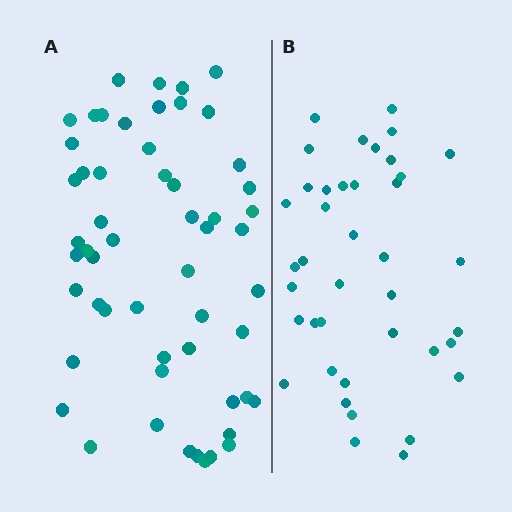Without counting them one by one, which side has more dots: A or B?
Region A (the left region) has more dots.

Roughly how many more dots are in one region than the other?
Region A has approximately 15 more dots than region B.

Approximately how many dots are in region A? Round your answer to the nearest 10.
About 60 dots. (The exact count is 55, which rounds to 60.)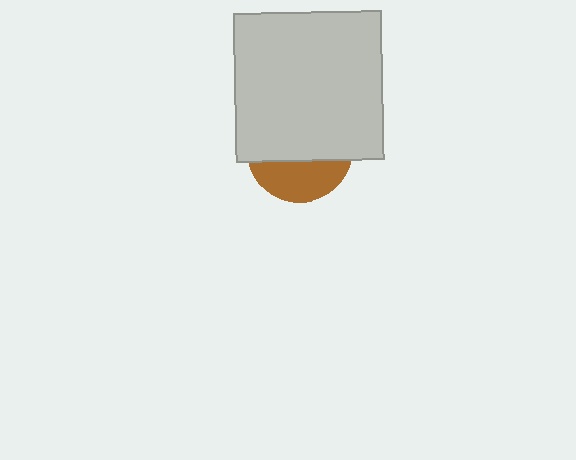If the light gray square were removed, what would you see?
You would see the complete brown circle.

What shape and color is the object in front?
The object in front is a light gray square.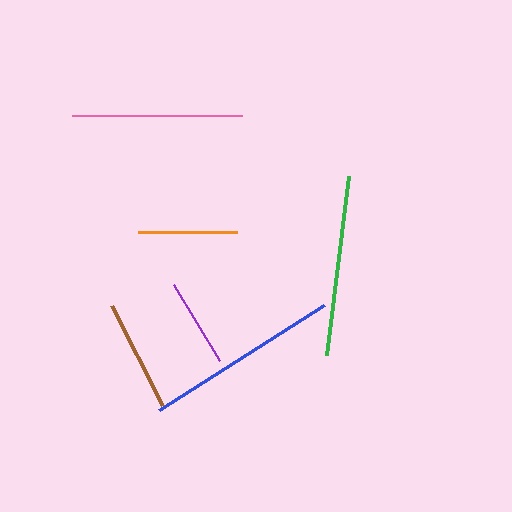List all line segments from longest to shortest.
From longest to shortest: blue, green, pink, brown, orange, purple.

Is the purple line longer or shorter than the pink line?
The pink line is longer than the purple line.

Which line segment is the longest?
The blue line is the longest at approximately 195 pixels.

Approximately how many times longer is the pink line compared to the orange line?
The pink line is approximately 1.7 times the length of the orange line.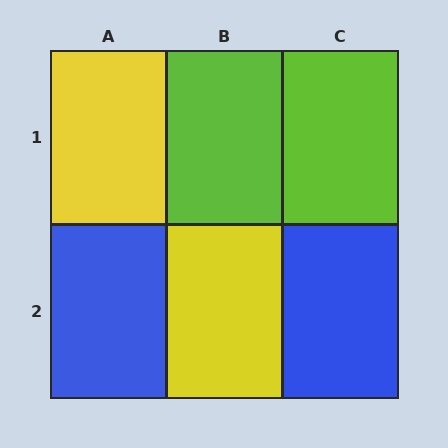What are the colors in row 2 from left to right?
Blue, yellow, blue.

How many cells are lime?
2 cells are lime.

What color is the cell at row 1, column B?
Lime.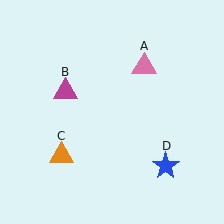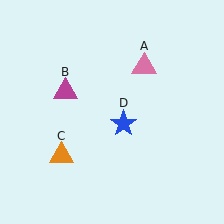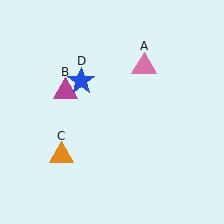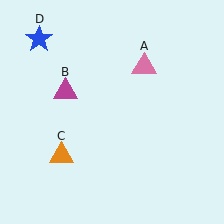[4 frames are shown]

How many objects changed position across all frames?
1 object changed position: blue star (object D).